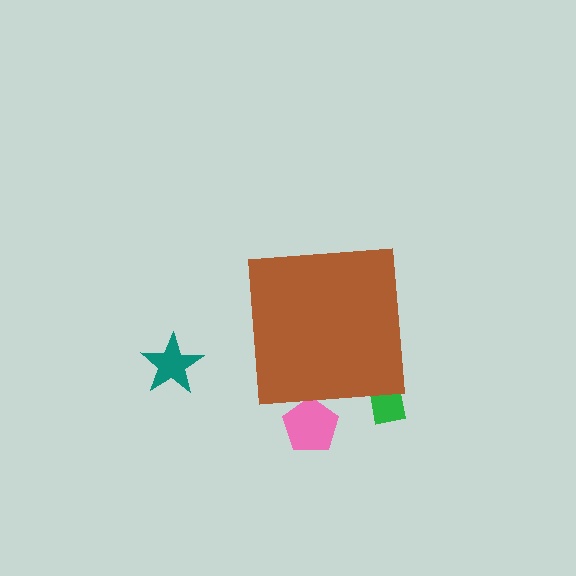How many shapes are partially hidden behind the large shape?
2 shapes are partially hidden.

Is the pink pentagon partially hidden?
Yes, the pink pentagon is partially hidden behind the brown square.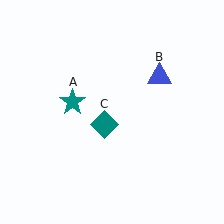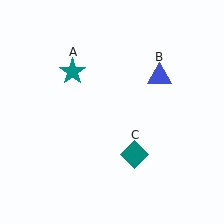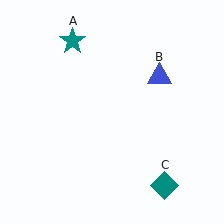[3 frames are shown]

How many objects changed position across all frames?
2 objects changed position: teal star (object A), teal diamond (object C).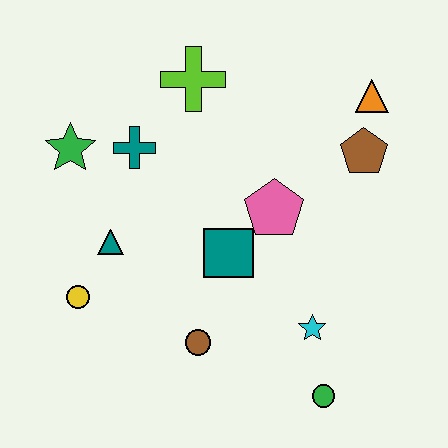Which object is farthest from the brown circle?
The orange triangle is farthest from the brown circle.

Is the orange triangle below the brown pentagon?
No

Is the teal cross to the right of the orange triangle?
No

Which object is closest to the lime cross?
The teal cross is closest to the lime cross.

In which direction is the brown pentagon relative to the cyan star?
The brown pentagon is above the cyan star.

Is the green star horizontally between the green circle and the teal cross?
No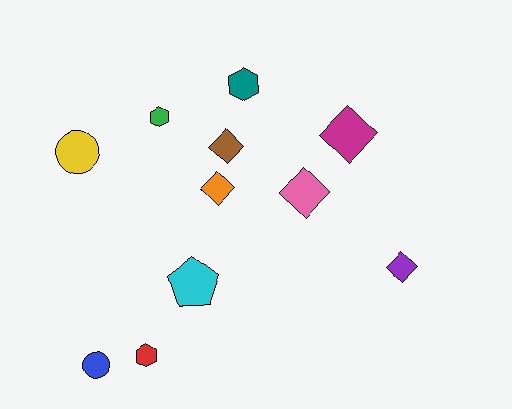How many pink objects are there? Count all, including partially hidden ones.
There is 1 pink object.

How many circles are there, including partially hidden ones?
There are 2 circles.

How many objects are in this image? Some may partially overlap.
There are 11 objects.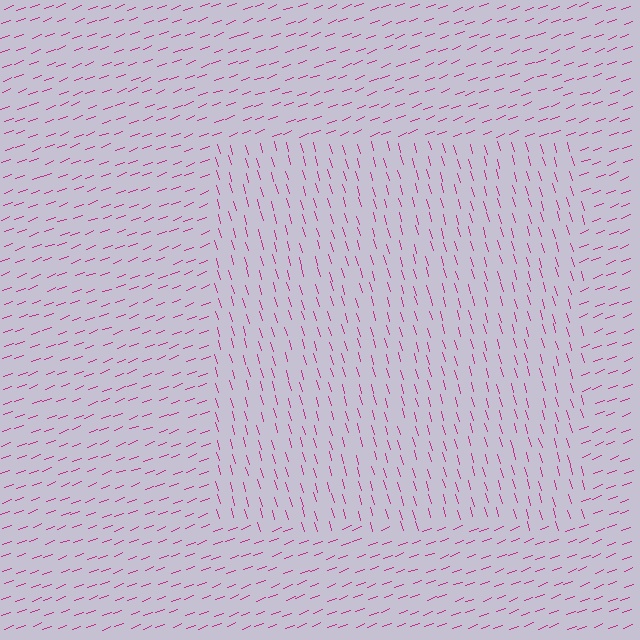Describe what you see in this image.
The image is filled with small magenta line segments. A rectangle region in the image has lines oriented differently from the surrounding lines, creating a visible texture boundary.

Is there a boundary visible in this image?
Yes, there is a texture boundary formed by a change in line orientation.